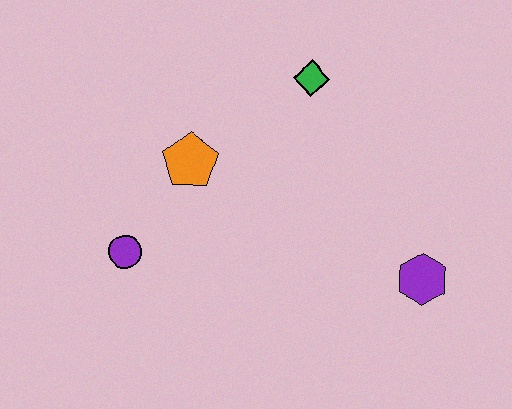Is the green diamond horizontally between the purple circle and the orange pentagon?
No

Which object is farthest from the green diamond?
The purple circle is farthest from the green diamond.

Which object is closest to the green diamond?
The orange pentagon is closest to the green diamond.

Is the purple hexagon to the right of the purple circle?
Yes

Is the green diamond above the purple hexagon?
Yes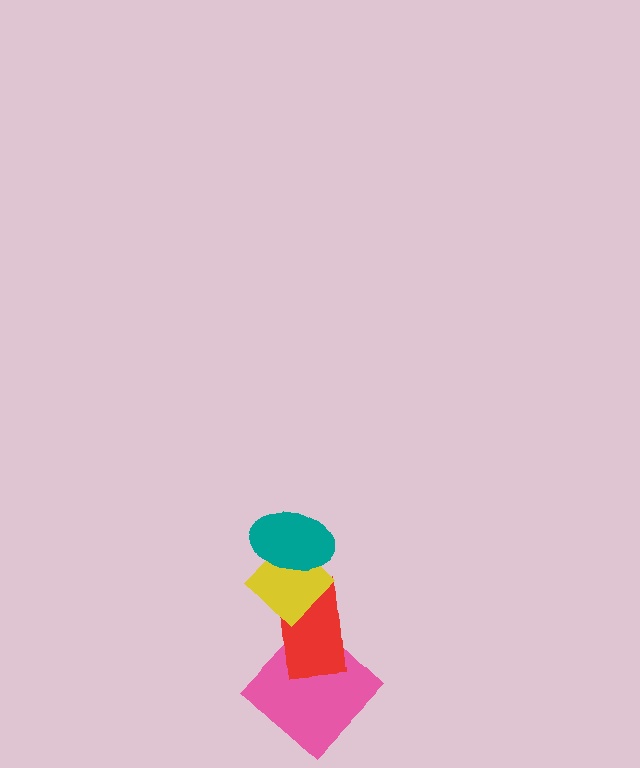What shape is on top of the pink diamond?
The red rectangle is on top of the pink diamond.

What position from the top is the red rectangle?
The red rectangle is 3rd from the top.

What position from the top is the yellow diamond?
The yellow diamond is 2nd from the top.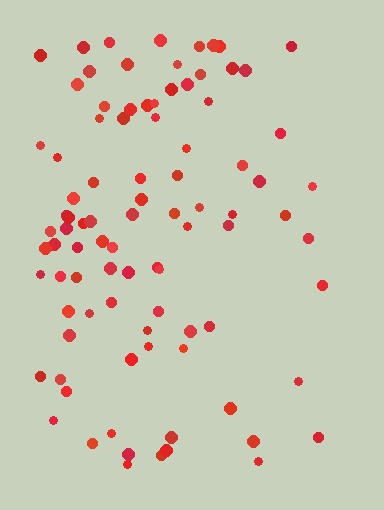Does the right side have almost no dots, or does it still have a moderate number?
Still a moderate number, just noticeably fewer than the left.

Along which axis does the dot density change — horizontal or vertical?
Horizontal.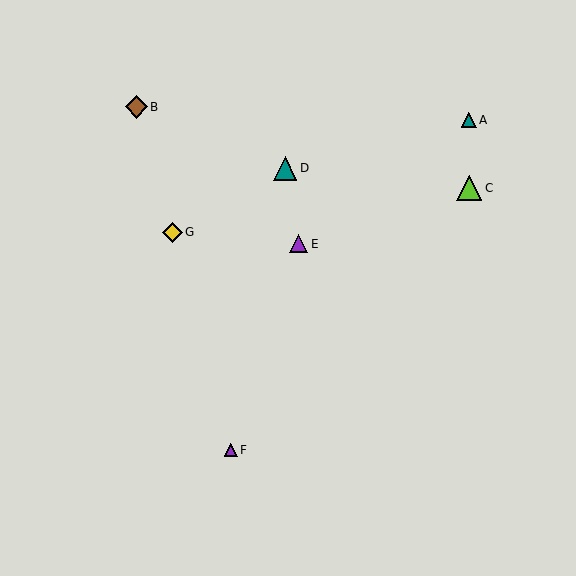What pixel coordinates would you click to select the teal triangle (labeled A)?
Click at (469, 120) to select the teal triangle A.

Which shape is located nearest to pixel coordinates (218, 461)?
The purple triangle (labeled F) at (231, 450) is nearest to that location.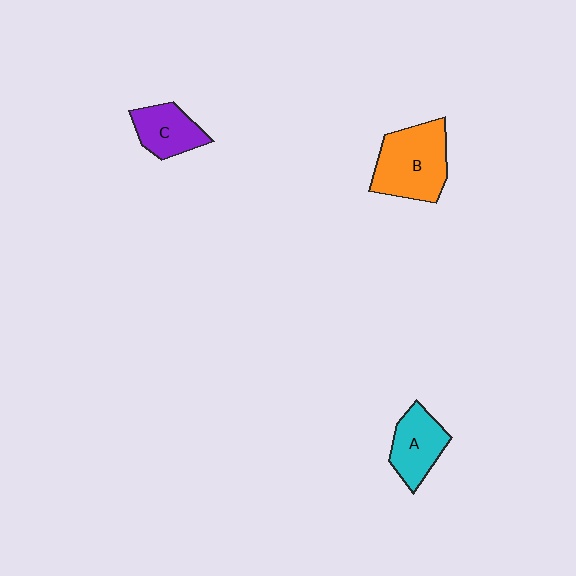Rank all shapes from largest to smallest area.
From largest to smallest: B (orange), A (cyan), C (purple).